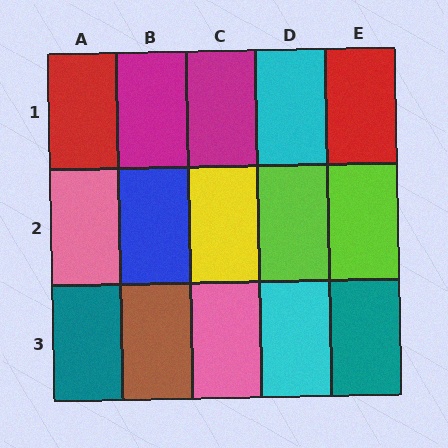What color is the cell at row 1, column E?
Red.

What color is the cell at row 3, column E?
Teal.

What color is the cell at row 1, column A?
Red.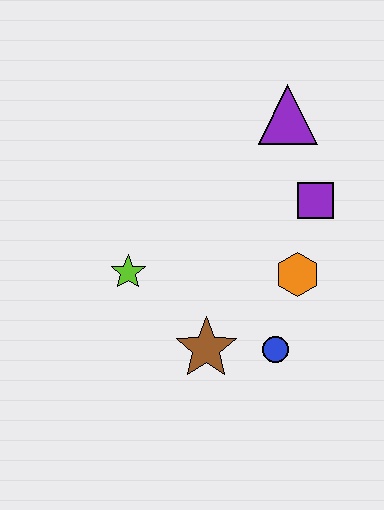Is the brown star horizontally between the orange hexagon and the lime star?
Yes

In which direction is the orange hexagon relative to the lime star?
The orange hexagon is to the right of the lime star.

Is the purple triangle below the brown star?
No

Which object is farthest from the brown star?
The purple triangle is farthest from the brown star.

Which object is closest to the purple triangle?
The purple square is closest to the purple triangle.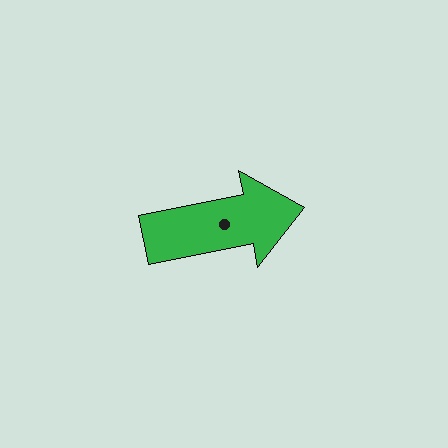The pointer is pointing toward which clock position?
Roughly 3 o'clock.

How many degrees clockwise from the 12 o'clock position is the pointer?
Approximately 79 degrees.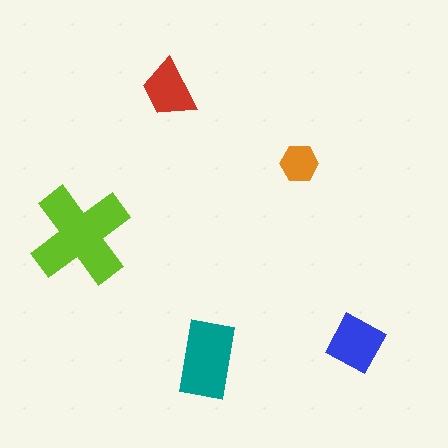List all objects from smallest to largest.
The orange hexagon, the red trapezoid, the blue diamond, the teal rectangle, the lime cross.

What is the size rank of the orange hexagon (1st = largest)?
5th.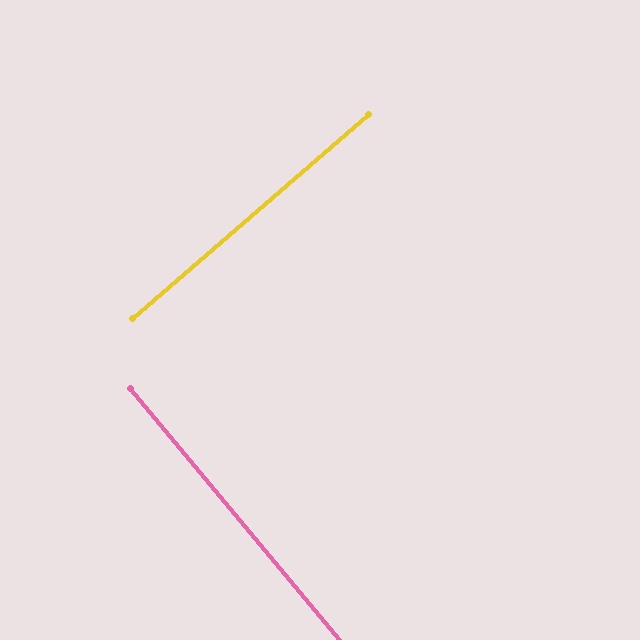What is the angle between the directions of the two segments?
Approximately 89 degrees.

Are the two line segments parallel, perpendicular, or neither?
Perpendicular — they meet at approximately 89°.